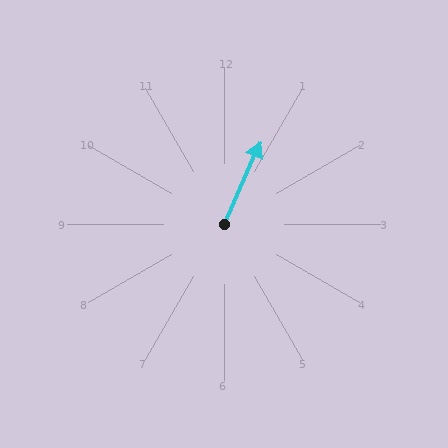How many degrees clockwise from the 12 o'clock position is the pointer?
Approximately 24 degrees.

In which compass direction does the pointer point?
Northeast.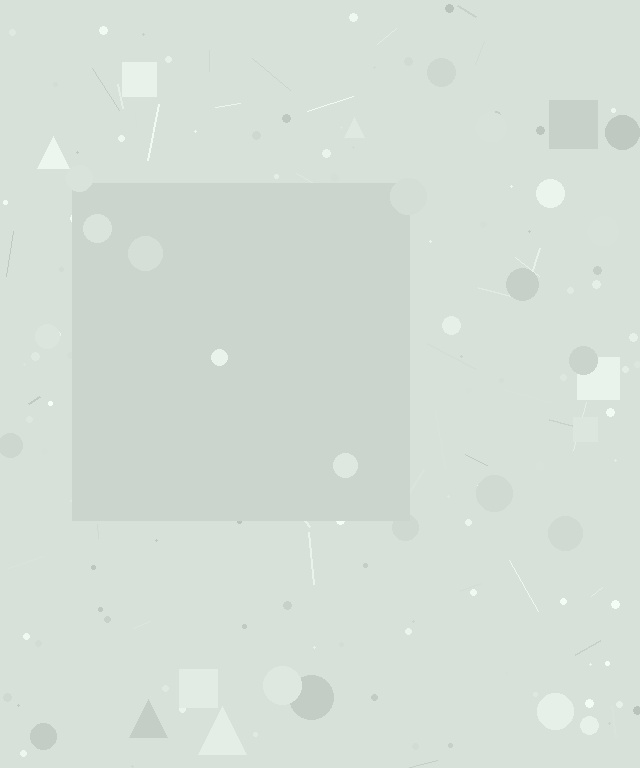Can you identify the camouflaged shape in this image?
The camouflaged shape is a square.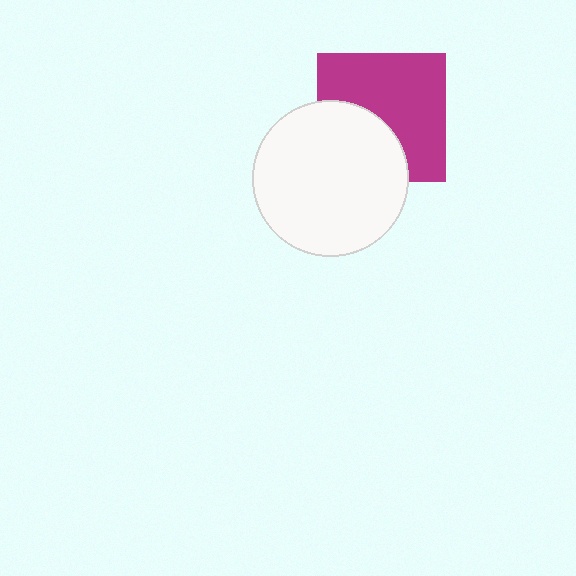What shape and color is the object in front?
The object in front is a white circle.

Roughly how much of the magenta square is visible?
About half of it is visible (roughly 63%).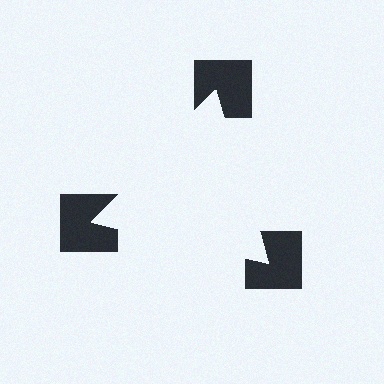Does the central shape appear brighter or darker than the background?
It typically appears slightly brighter than the background, even though no actual brightness change is drawn.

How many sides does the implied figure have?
3 sides.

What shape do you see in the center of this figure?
An illusory triangle — its edges are inferred from the aligned wedge cuts in the notched squares, not physically drawn.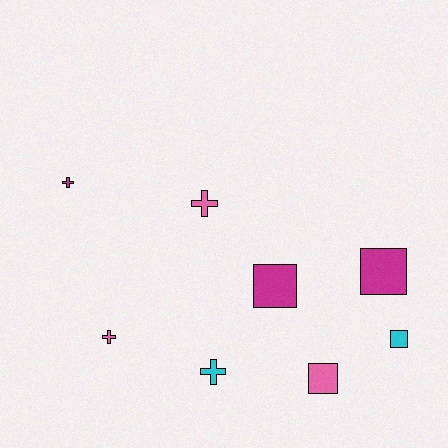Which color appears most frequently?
Magenta, with 3 objects.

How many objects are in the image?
There are 8 objects.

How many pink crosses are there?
There are 2 pink crosses.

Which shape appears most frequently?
Square, with 4 objects.